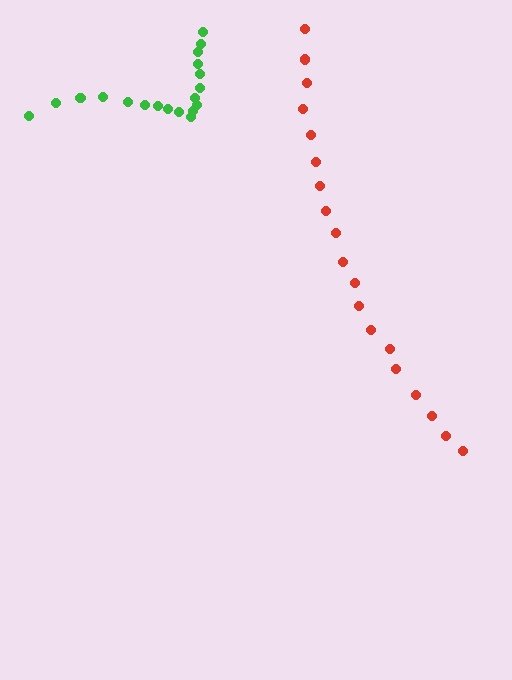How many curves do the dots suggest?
There are 2 distinct paths.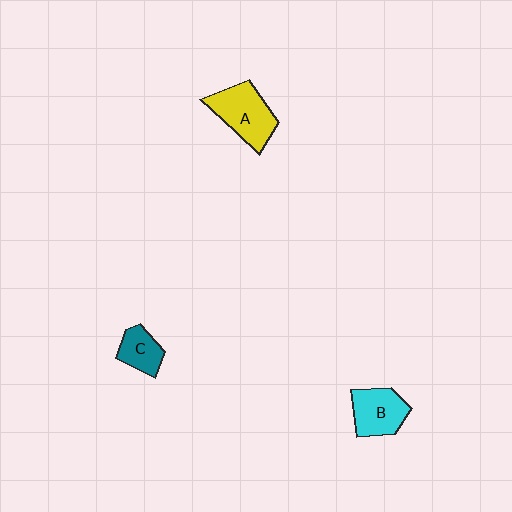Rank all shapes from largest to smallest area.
From largest to smallest: A (yellow), B (cyan), C (teal).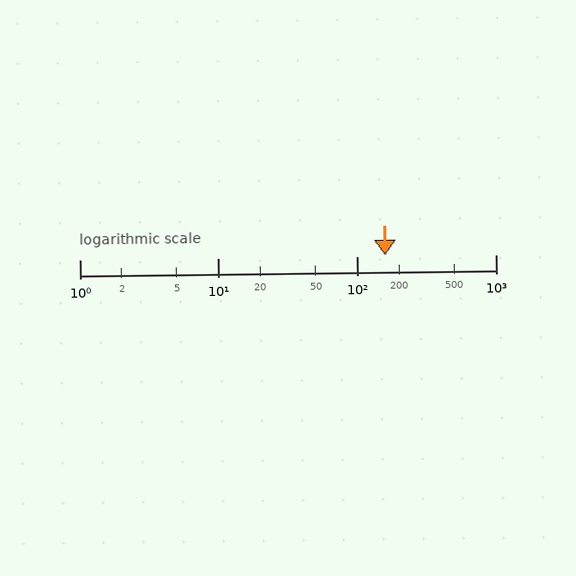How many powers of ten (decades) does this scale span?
The scale spans 3 decades, from 1 to 1000.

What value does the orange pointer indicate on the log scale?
The pointer indicates approximately 160.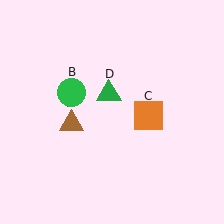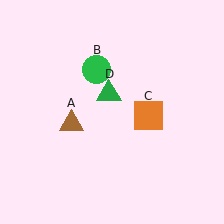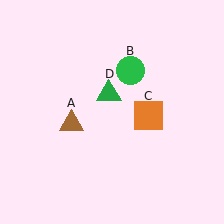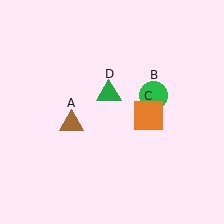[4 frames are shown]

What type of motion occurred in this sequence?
The green circle (object B) rotated clockwise around the center of the scene.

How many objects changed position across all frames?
1 object changed position: green circle (object B).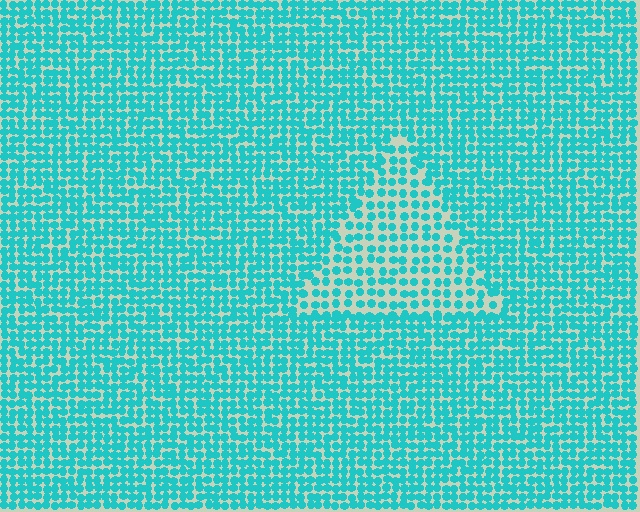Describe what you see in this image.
The image contains small cyan elements arranged at two different densities. A triangle-shaped region is visible where the elements are less densely packed than the surrounding area.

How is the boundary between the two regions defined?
The boundary is defined by a change in element density (approximately 1.7x ratio). All elements are the same color, size, and shape.